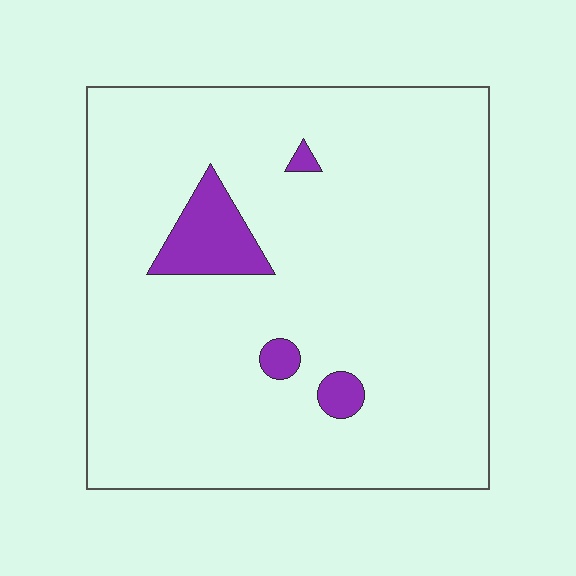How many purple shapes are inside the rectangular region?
4.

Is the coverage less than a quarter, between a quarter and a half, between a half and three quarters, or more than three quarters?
Less than a quarter.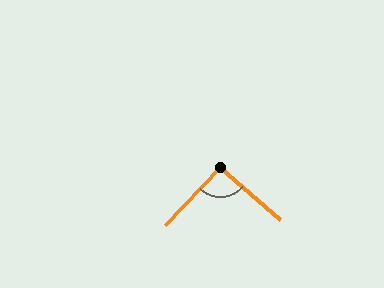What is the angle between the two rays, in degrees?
Approximately 92 degrees.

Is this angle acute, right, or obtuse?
It is approximately a right angle.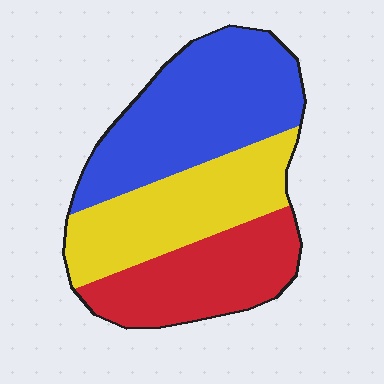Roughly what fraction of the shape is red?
Red covers around 30% of the shape.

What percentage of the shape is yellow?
Yellow covers about 30% of the shape.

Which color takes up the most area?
Blue, at roughly 40%.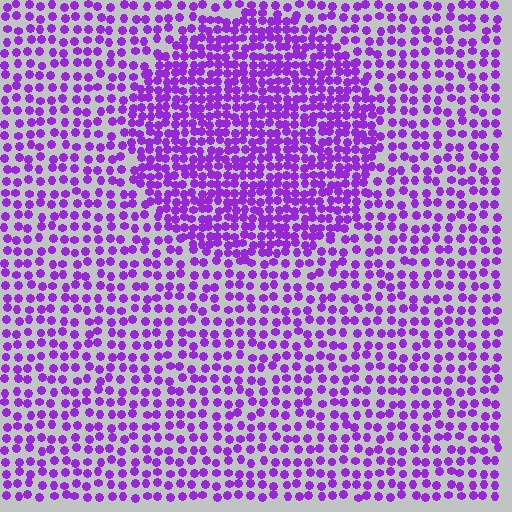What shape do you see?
I see a circle.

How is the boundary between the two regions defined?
The boundary is defined by a change in element density (approximately 1.9x ratio). All elements are the same color, size, and shape.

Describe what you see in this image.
The image contains small purple elements arranged at two different densities. A circle-shaped region is visible where the elements are more densely packed than the surrounding area.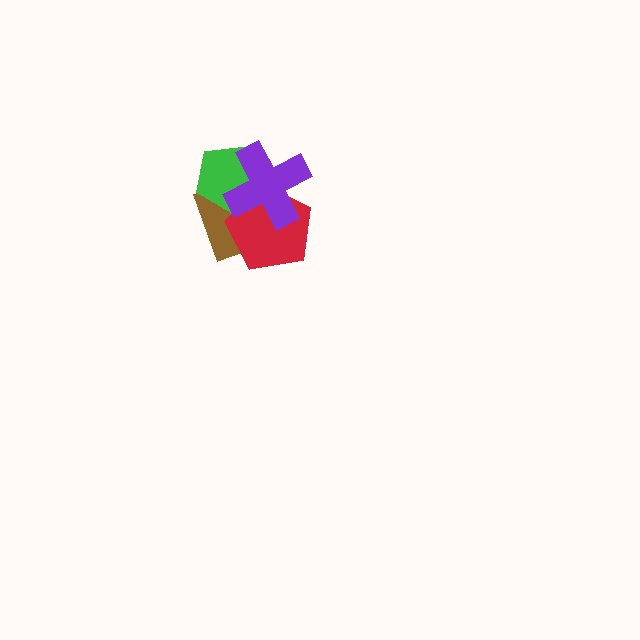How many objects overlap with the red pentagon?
3 objects overlap with the red pentagon.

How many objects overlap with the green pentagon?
3 objects overlap with the green pentagon.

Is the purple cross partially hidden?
No, no other shape covers it.